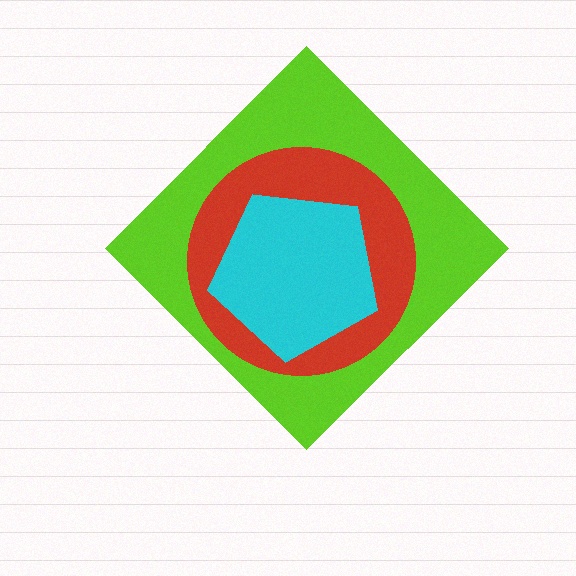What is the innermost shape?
The cyan pentagon.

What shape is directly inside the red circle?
The cyan pentagon.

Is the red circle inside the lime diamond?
Yes.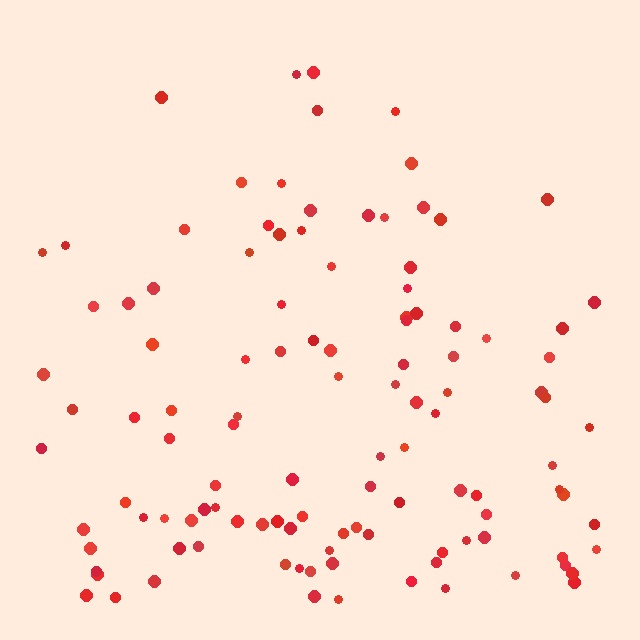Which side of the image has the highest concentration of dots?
The bottom.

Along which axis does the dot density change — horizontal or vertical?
Vertical.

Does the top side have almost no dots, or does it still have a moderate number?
Still a moderate number, just noticeably fewer than the bottom.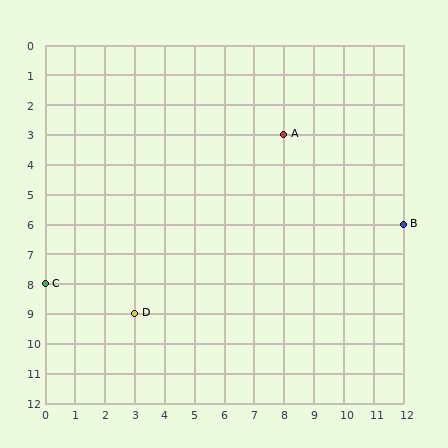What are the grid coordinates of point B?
Point B is at grid coordinates (12, 6).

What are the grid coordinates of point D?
Point D is at grid coordinates (3, 9).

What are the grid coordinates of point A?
Point A is at grid coordinates (8, 3).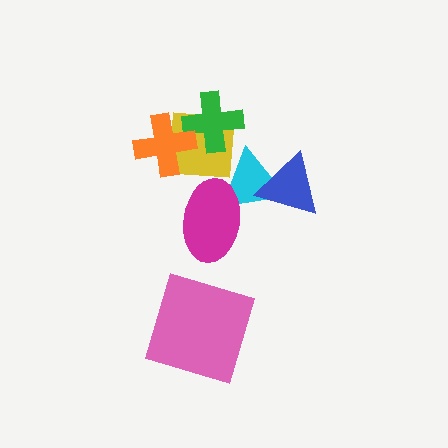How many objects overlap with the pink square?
0 objects overlap with the pink square.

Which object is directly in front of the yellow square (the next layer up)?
The green cross is directly in front of the yellow square.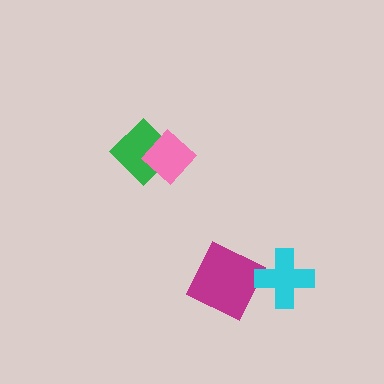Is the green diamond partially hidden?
Yes, it is partially covered by another shape.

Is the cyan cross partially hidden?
No, no other shape covers it.